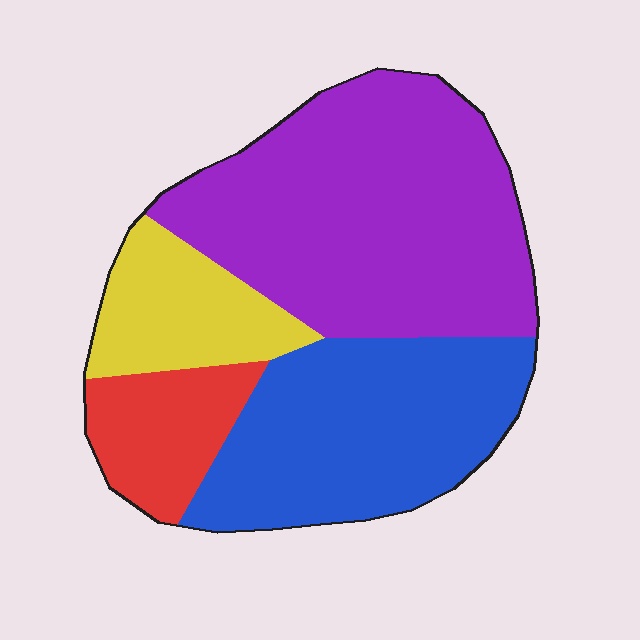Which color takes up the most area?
Purple, at roughly 45%.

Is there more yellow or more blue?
Blue.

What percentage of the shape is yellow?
Yellow takes up less than a quarter of the shape.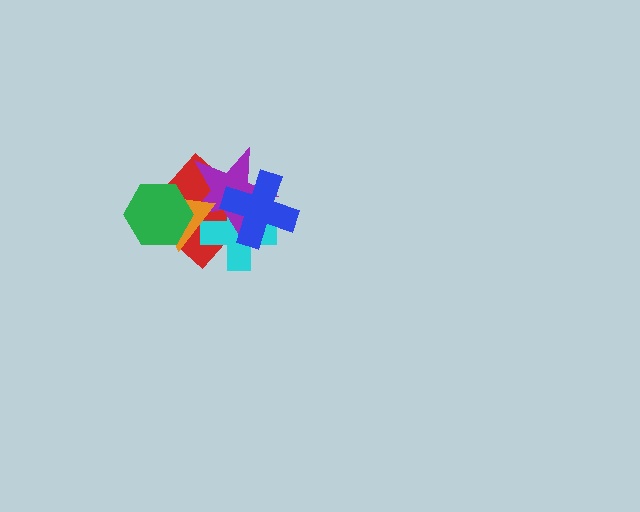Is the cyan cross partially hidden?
Yes, it is partially covered by another shape.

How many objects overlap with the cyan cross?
4 objects overlap with the cyan cross.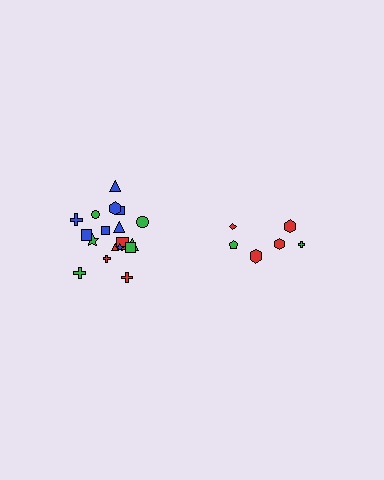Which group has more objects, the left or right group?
The left group.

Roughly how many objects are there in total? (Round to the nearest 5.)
Roughly 25 objects in total.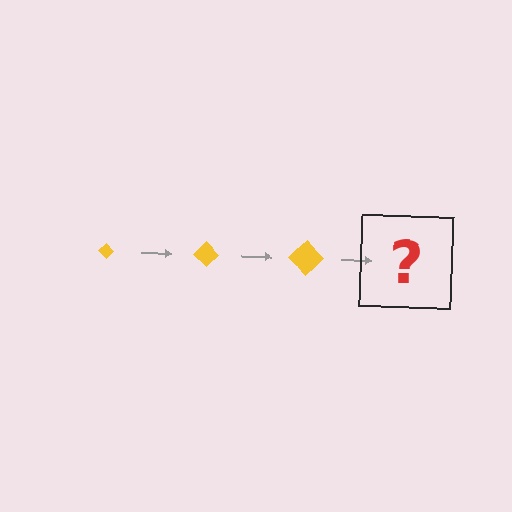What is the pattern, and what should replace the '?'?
The pattern is that the diamond gets progressively larger each step. The '?' should be a yellow diamond, larger than the previous one.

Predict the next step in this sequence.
The next step is a yellow diamond, larger than the previous one.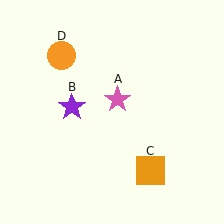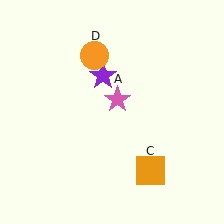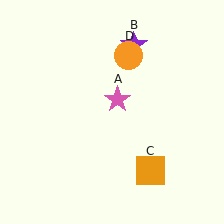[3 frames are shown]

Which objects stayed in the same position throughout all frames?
Pink star (object A) and orange square (object C) remained stationary.